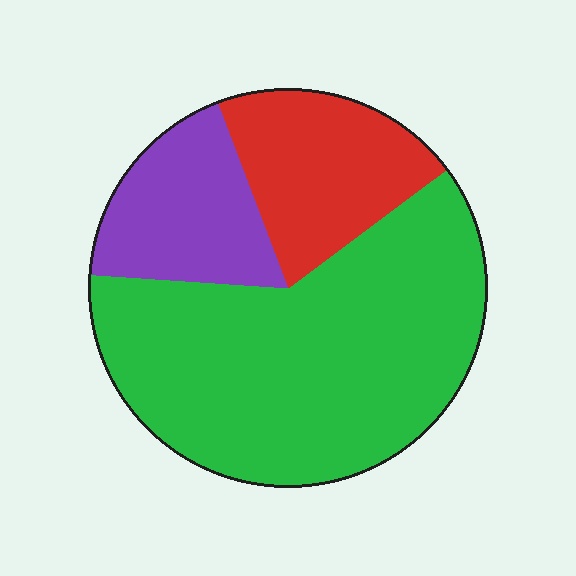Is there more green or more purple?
Green.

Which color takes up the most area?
Green, at roughly 60%.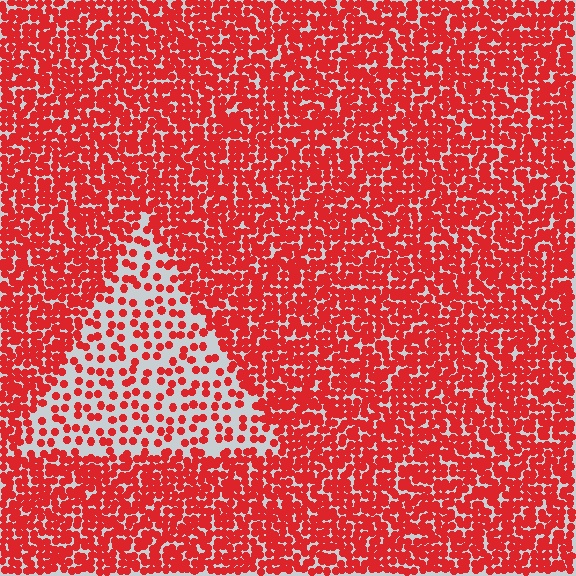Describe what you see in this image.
The image contains small red elements arranged at two different densities. A triangle-shaped region is visible where the elements are less densely packed than the surrounding area.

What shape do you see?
I see a triangle.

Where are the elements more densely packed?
The elements are more densely packed outside the triangle boundary.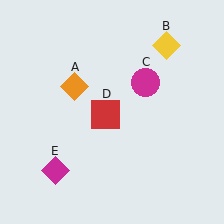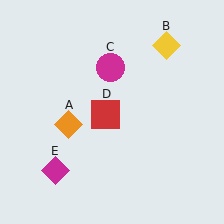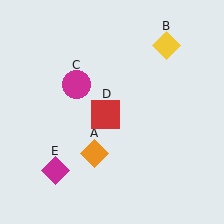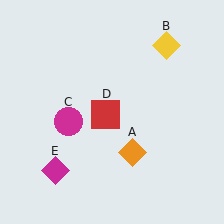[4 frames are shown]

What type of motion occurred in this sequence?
The orange diamond (object A), magenta circle (object C) rotated counterclockwise around the center of the scene.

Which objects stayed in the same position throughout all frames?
Yellow diamond (object B) and red square (object D) and magenta diamond (object E) remained stationary.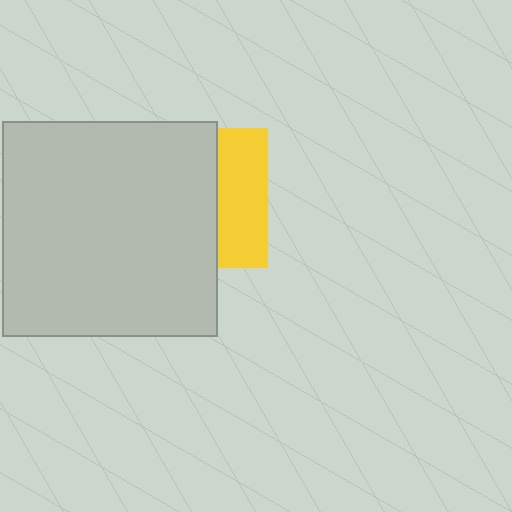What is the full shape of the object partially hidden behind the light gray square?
The partially hidden object is a yellow square.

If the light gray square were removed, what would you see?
You would see the complete yellow square.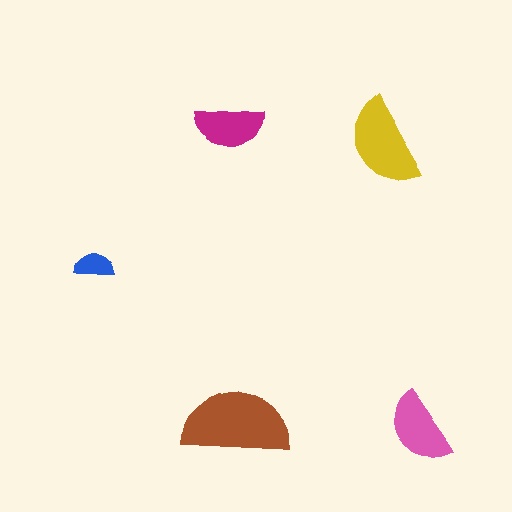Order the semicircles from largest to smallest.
the brown one, the yellow one, the pink one, the magenta one, the blue one.